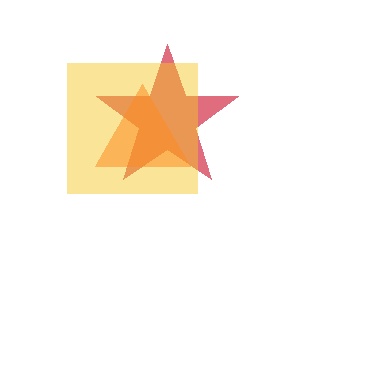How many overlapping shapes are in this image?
There are 3 overlapping shapes in the image.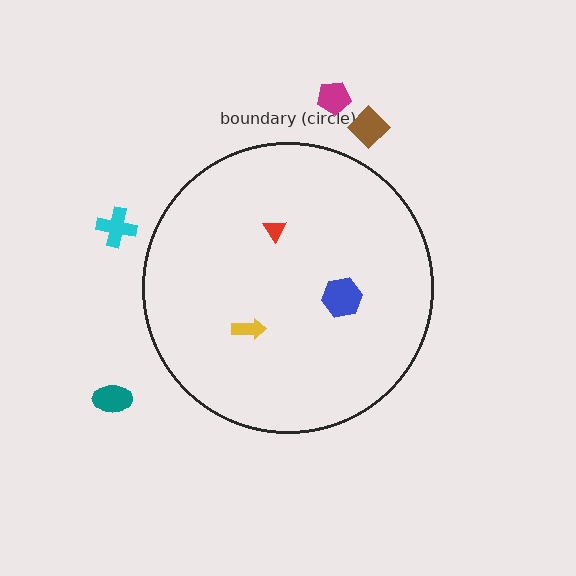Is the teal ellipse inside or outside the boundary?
Outside.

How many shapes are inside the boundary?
3 inside, 4 outside.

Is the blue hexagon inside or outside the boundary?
Inside.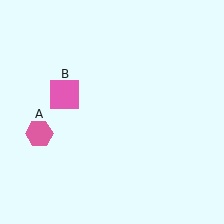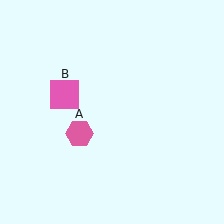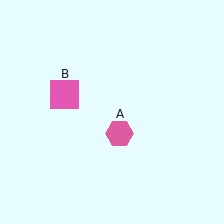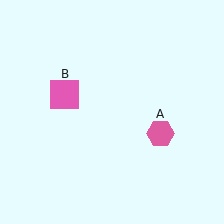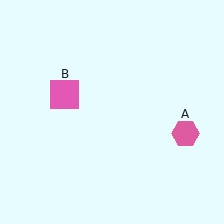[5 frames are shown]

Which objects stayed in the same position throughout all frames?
Pink square (object B) remained stationary.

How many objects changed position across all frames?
1 object changed position: pink hexagon (object A).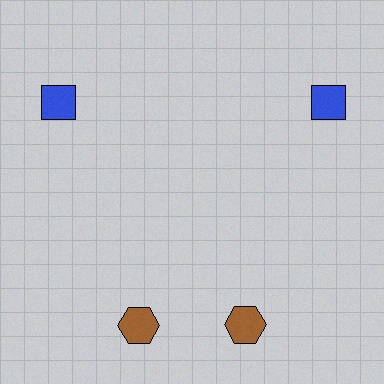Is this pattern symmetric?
Yes, this pattern has bilateral (reflection) symmetry.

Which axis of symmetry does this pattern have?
The pattern has a vertical axis of symmetry running through the center of the image.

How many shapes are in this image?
There are 4 shapes in this image.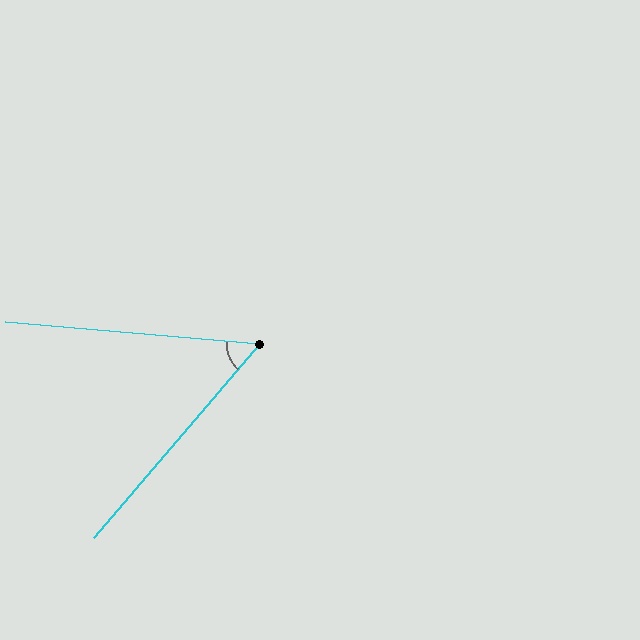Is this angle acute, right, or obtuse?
It is acute.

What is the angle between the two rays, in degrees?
Approximately 55 degrees.